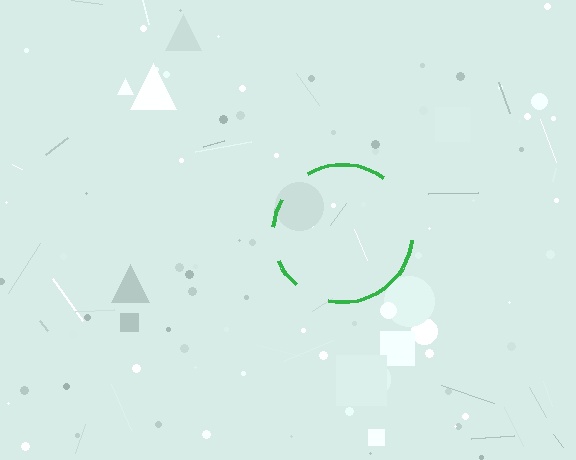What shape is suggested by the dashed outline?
The dashed outline suggests a circle.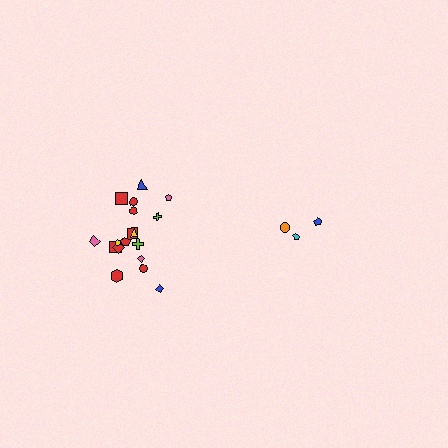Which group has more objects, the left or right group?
The left group.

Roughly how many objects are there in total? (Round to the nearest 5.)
Roughly 20 objects in total.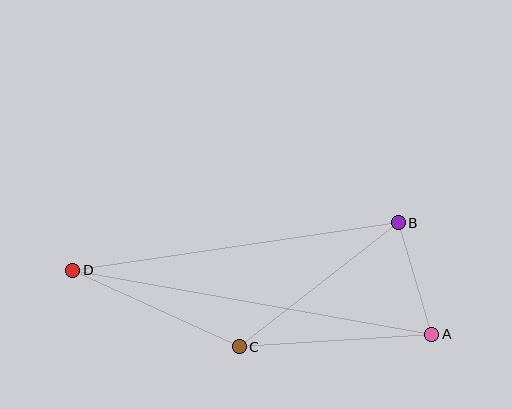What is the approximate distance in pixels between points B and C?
The distance between B and C is approximately 202 pixels.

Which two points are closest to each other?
Points A and B are closest to each other.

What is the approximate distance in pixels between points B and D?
The distance between B and D is approximately 329 pixels.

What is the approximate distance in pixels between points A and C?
The distance between A and C is approximately 193 pixels.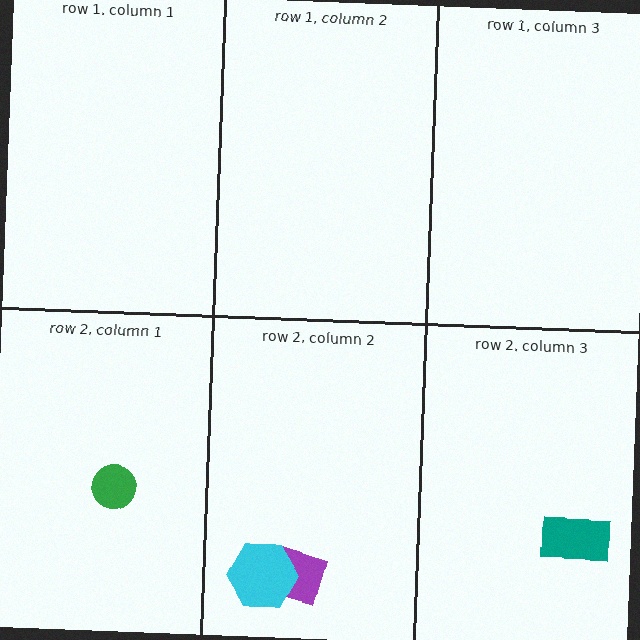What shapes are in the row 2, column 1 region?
The green circle.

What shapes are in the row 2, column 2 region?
The purple square, the cyan hexagon.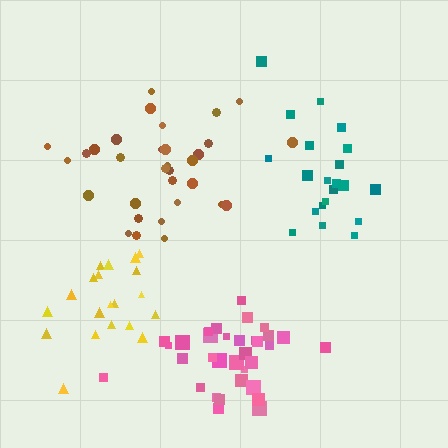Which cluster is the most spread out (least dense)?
Teal.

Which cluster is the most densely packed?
Pink.